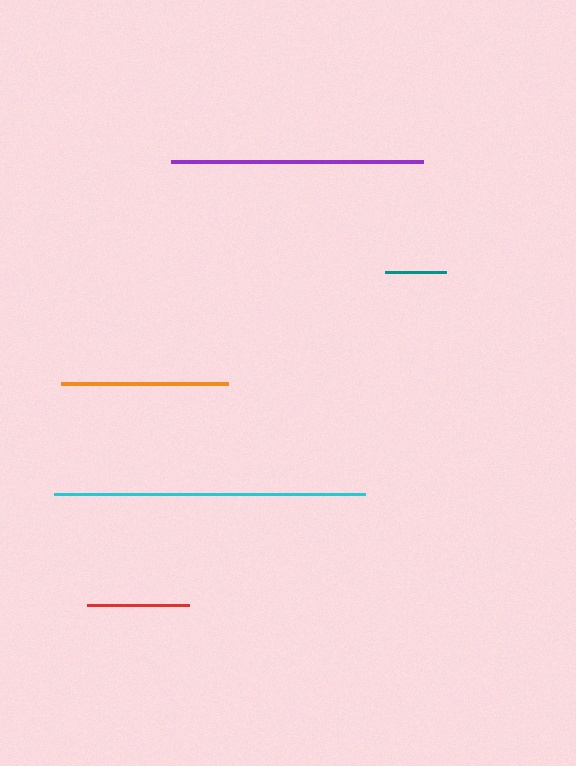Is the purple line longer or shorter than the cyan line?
The cyan line is longer than the purple line.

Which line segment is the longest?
The cyan line is the longest at approximately 310 pixels.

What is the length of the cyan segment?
The cyan segment is approximately 310 pixels long.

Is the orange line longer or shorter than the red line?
The orange line is longer than the red line.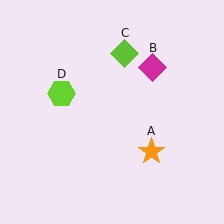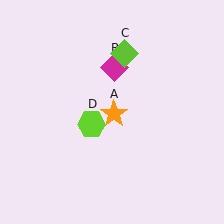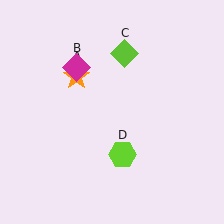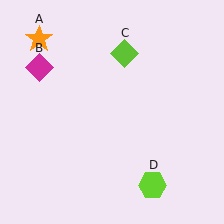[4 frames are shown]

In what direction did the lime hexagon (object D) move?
The lime hexagon (object D) moved down and to the right.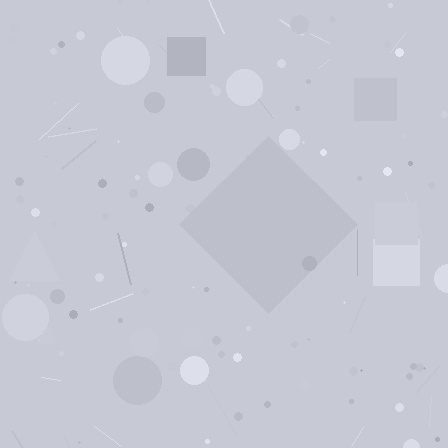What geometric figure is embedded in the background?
A diamond is embedded in the background.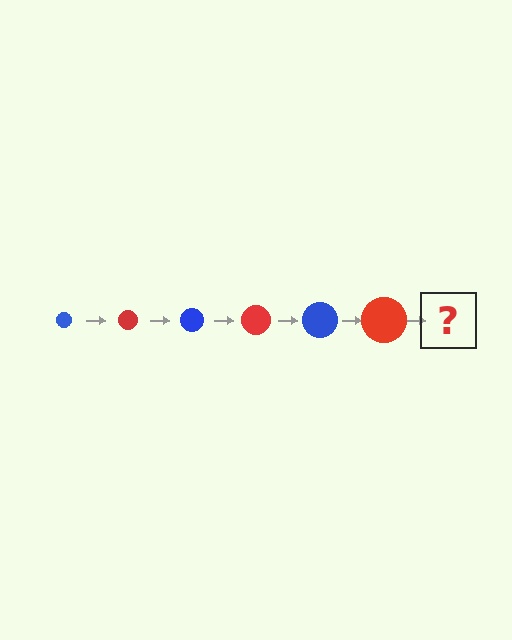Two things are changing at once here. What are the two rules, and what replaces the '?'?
The two rules are that the circle grows larger each step and the color cycles through blue and red. The '?' should be a blue circle, larger than the previous one.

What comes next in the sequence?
The next element should be a blue circle, larger than the previous one.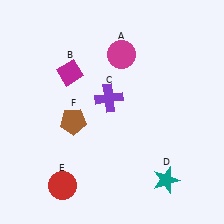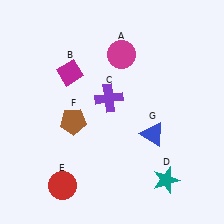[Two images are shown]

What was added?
A blue triangle (G) was added in Image 2.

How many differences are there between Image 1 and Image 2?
There is 1 difference between the two images.